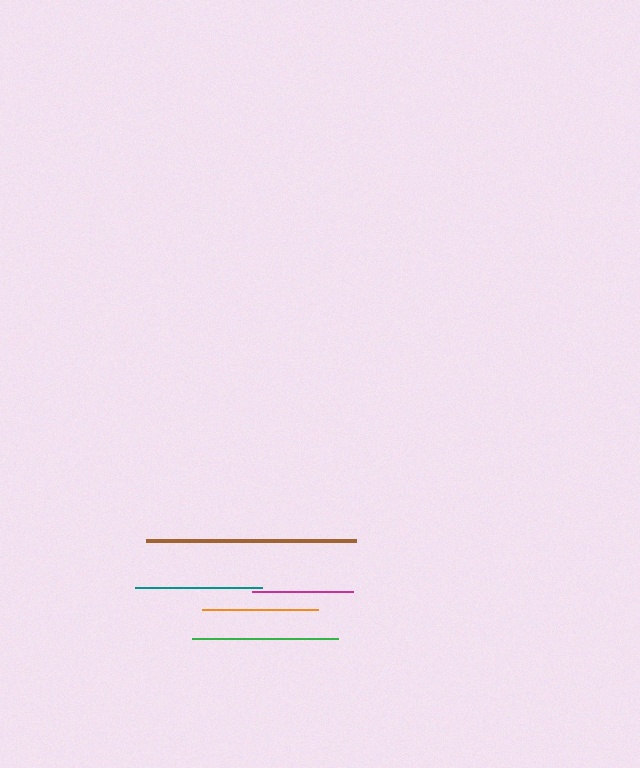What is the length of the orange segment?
The orange segment is approximately 116 pixels long.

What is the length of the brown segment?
The brown segment is approximately 211 pixels long.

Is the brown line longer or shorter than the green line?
The brown line is longer than the green line.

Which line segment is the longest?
The brown line is the longest at approximately 211 pixels.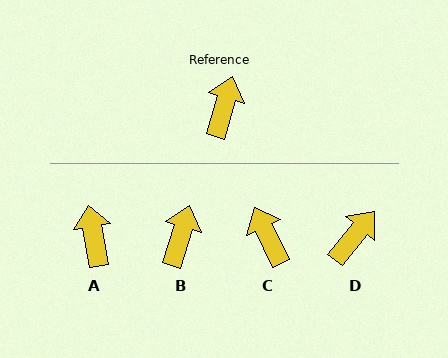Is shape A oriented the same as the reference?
No, it is off by about 27 degrees.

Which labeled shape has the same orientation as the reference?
B.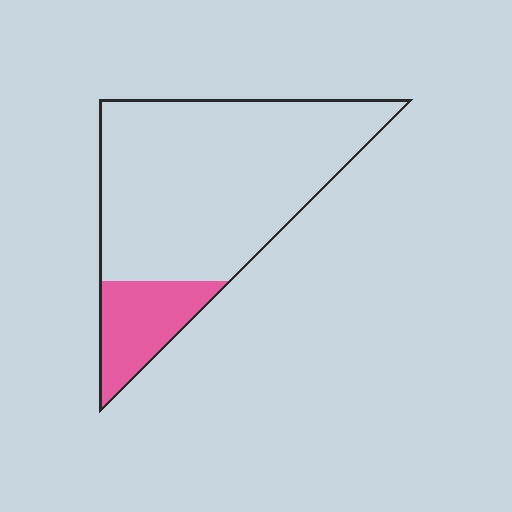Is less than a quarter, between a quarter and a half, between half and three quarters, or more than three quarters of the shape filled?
Less than a quarter.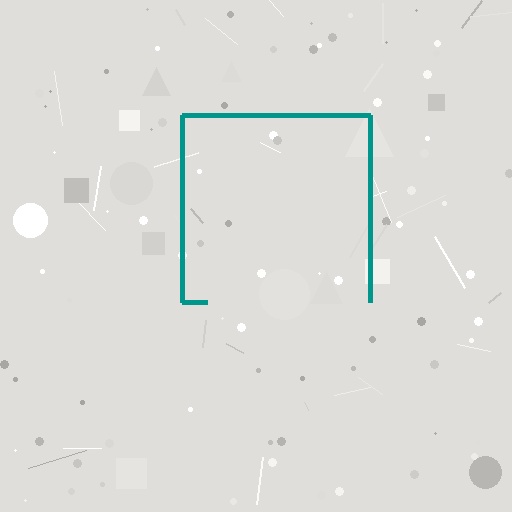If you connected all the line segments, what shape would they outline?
They would outline a square.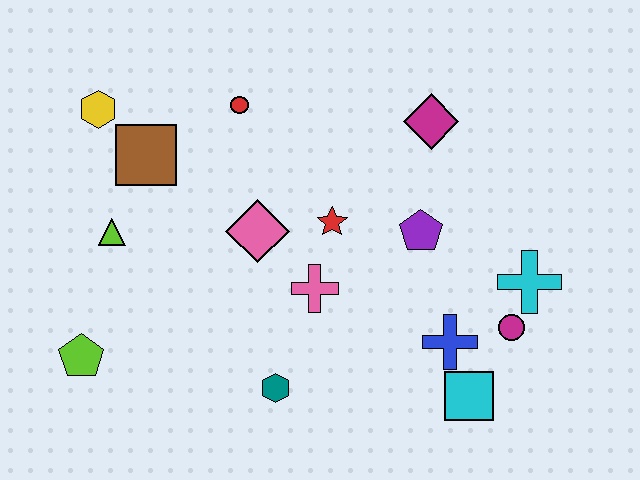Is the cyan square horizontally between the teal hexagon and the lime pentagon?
No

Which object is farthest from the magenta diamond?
The lime pentagon is farthest from the magenta diamond.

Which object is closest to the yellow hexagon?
The brown square is closest to the yellow hexagon.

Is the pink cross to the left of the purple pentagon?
Yes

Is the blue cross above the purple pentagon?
No